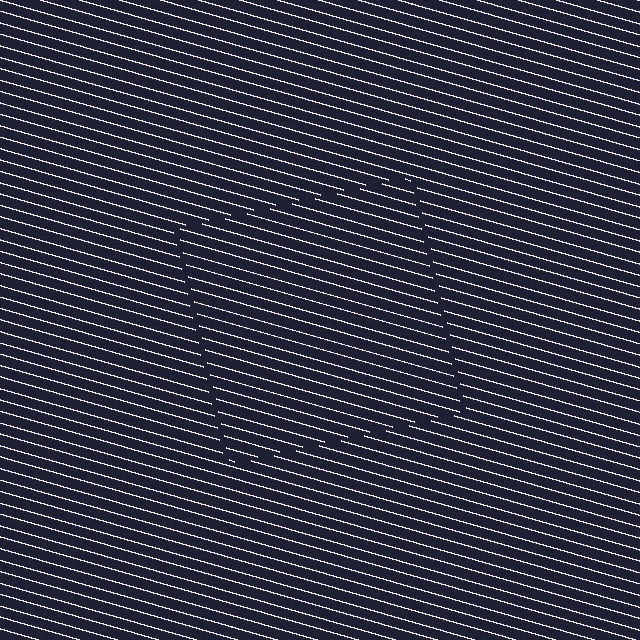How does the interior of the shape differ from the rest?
The interior of the shape contains the same grating, shifted by half a period — the contour is defined by the phase discontinuity where line-ends from the inner and outer gratings abut.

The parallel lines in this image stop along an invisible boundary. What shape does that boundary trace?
An illusory square. The interior of the shape contains the same grating, shifted by half a period — the contour is defined by the phase discontinuity where line-ends from the inner and outer gratings abut.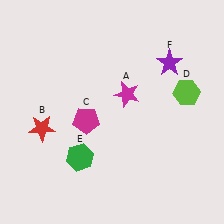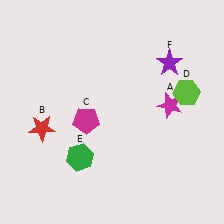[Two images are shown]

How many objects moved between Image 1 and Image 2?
1 object moved between the two images.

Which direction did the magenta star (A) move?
The magenta star (A) moved right.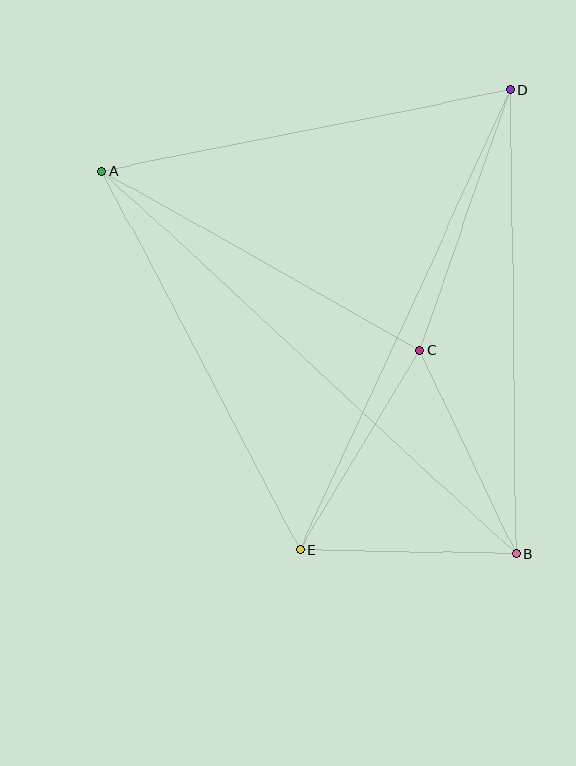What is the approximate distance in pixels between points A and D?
The distance between A and D is approximately 416 pixels.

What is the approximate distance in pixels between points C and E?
The distance between C and E is approximately 233 pixels.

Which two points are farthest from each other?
Points A and B are farthest from each other.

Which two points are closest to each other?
Points B and E are closest to each other.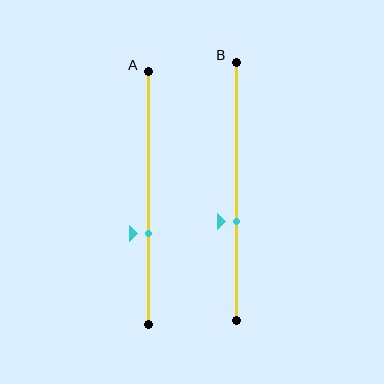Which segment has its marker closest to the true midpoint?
Segment B has its marker closest to the true midpoint.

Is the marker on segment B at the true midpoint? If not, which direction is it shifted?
No, the marker on segment B is shifted downward by about 12% of the segment length.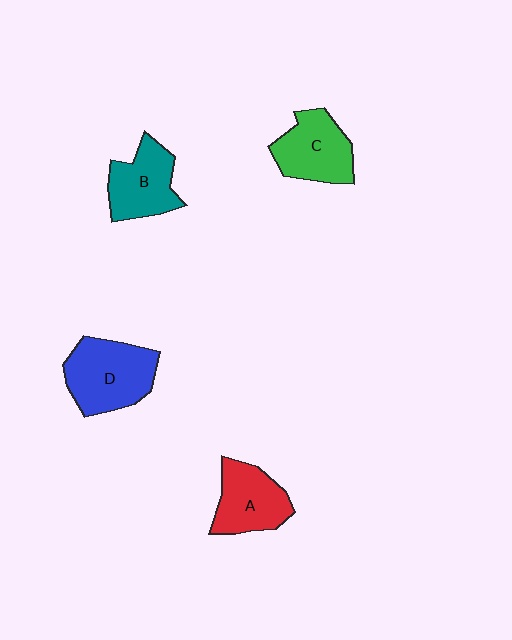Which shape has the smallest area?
Shape B (teal).